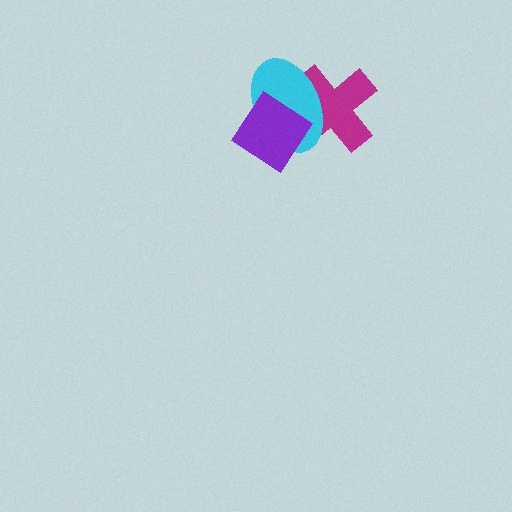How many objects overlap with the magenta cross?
2 objects overlap with the magenta cross.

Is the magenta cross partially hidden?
Yes, it is partially covered by another shape.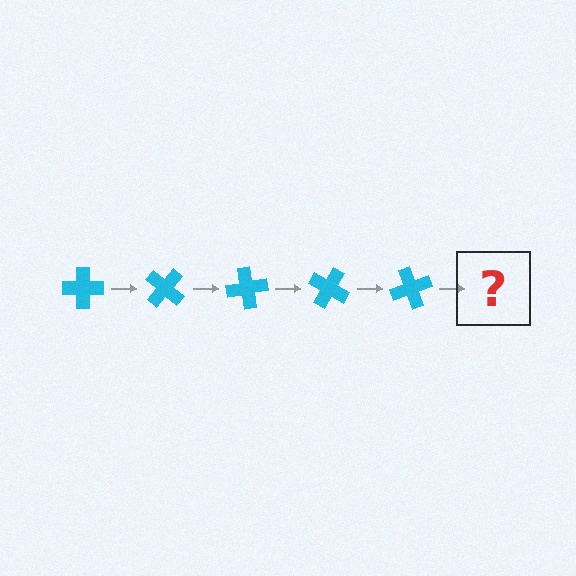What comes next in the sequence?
The next element should be a cyan cross rotated 200 degrees.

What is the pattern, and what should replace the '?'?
The pattern is that the cross rotates 40 degrees each step. The '?' should be a cyan cross rotated 200 degrees.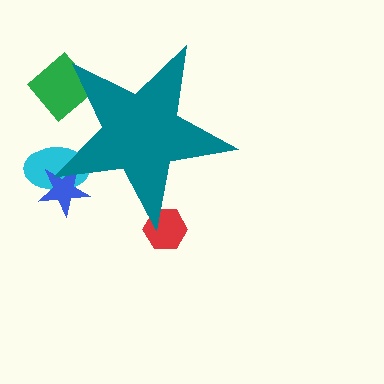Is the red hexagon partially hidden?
Yes, the red hexagon is partially hidden behind the teal star.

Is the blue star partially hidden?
Yes, the blue star is partially hidden behind the teal star.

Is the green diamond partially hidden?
Yes, the green diamond is partially hidden behind the teal star.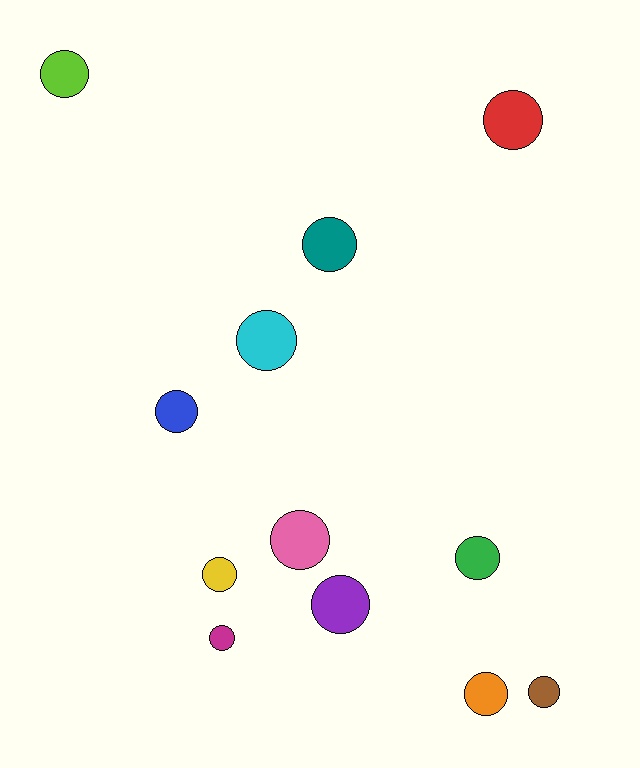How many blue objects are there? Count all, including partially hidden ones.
There is 1 blue object.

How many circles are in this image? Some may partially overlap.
There are 12 circles.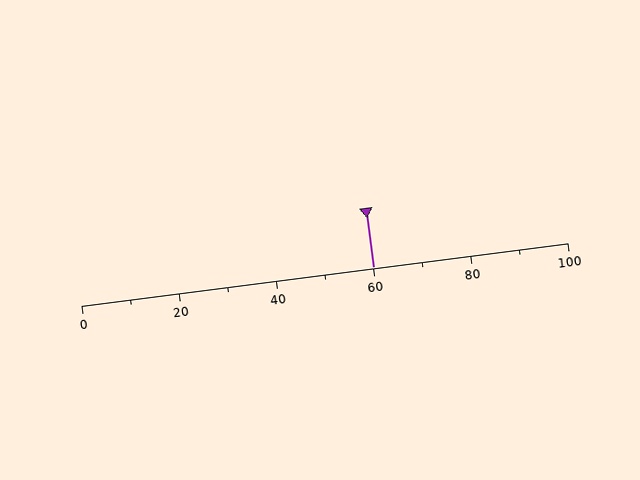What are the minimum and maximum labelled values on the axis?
The axis runs from 0 to 100.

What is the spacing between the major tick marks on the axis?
The major ticks are spaced 20 apart.